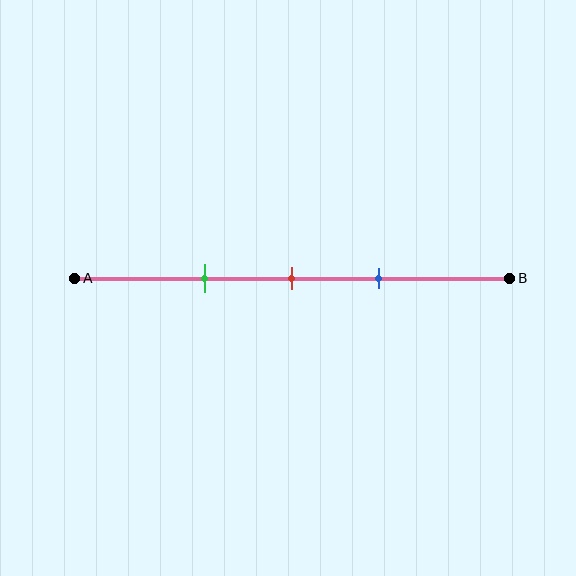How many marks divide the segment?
There are 3 marks dividing the segment.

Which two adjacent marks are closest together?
The red and blue marks are the closest adjacent pair.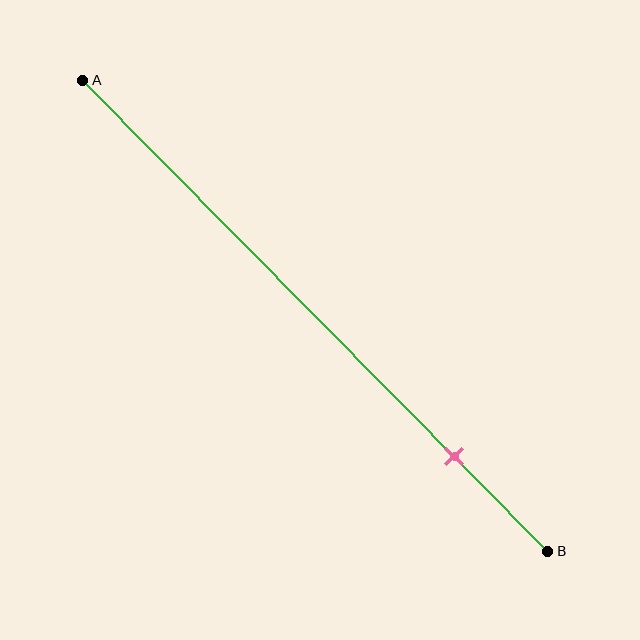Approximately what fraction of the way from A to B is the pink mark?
The pink mark is approximately 80% of the way from A to B.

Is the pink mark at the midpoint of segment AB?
No, the mark is at about 80% from A, not at the 50% midpoint.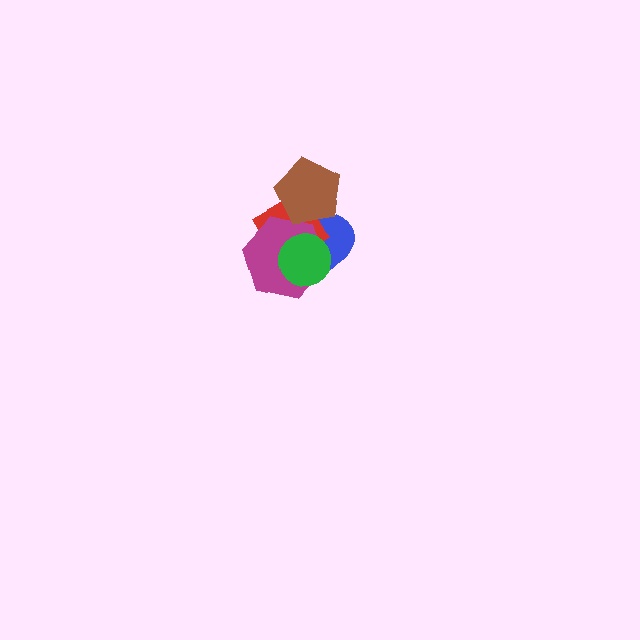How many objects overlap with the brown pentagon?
3 objects overlap with the brown pentagon.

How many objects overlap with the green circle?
3 objects overlap with the green circle.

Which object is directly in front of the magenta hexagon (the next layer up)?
The brown pentagon is directly in front of the magenta hexagon.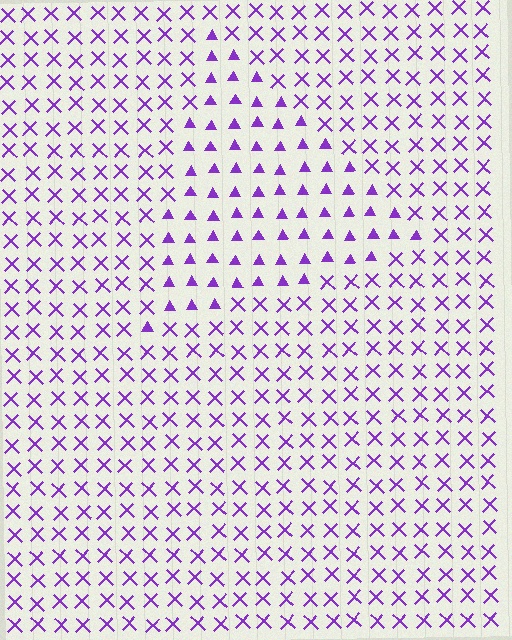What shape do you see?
I see a triangle.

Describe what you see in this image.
The image is filled with small purple elements arranged in a uniform grid. A triangle-shaped region contains triangles, while the surrounding area contains X marks. The boundary is defined purely by the change in element shape.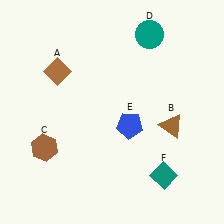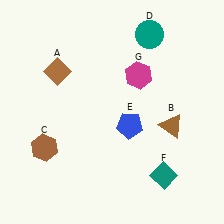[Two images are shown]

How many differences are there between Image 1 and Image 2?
There is 1 difference between the two images.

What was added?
A magenta hexagon (G) was added in Image 2.